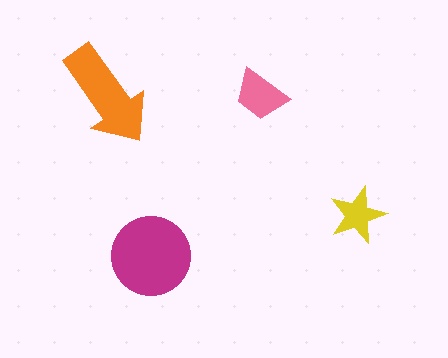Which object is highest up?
The orange arrow is topmost.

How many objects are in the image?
There are 4 objects in the image.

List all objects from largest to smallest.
The magenta circle, the orange arrow, the pink trapezoid, the yellow star.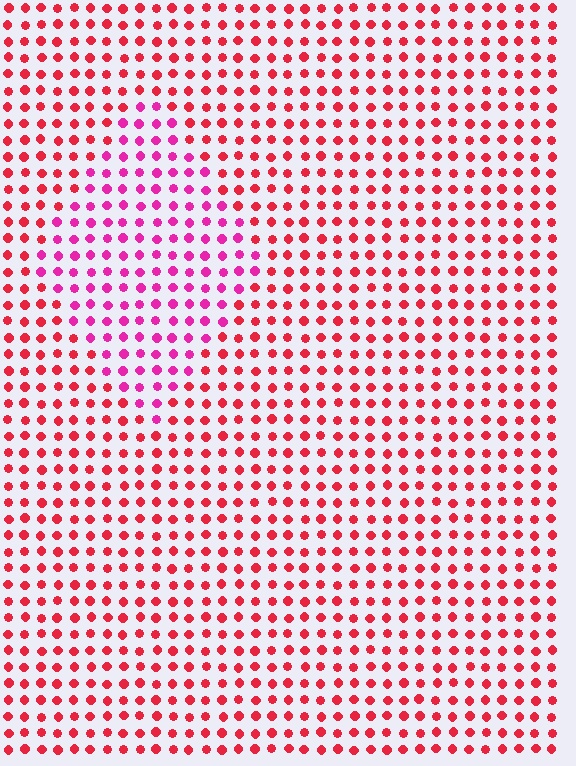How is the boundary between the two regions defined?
The boundary is defined purely by a slight shift in hue (about 34 degrees). Spacing, size, and orientation are identical on both sides.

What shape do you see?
I see a diamond.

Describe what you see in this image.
The image is filled with small red elements in a uniform arrangement. A diamond-shaped region is visible where the elements are tinted to a slightly different hue, forming a subtle color boundary.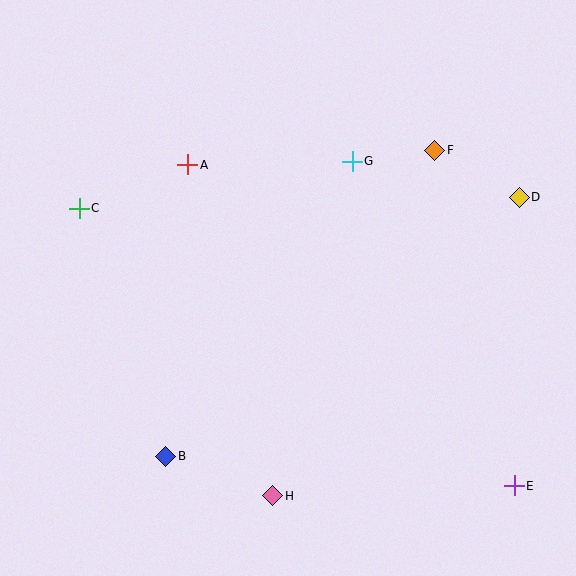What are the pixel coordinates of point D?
Point D is at (519, 197).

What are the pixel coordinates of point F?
Point F is at (435, 150).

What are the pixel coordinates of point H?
Point H is at (273, 496).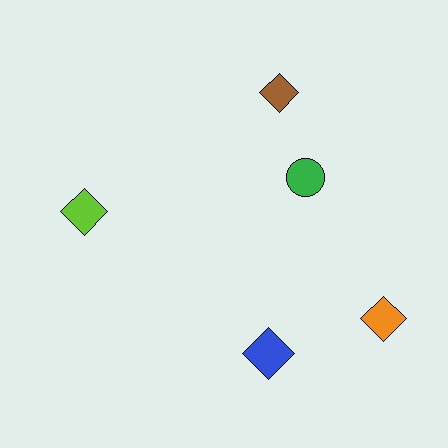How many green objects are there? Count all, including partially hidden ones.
There is 1 green object.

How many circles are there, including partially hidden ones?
There is 1 circle.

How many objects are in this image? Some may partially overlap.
There are 5 objects.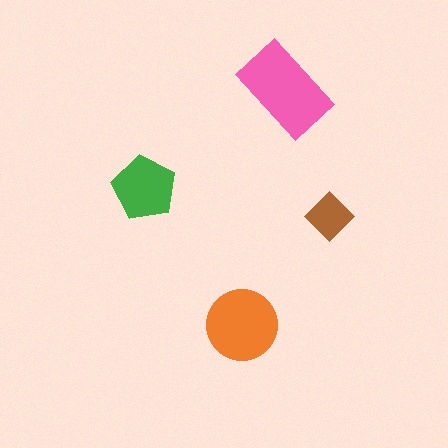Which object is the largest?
The pink rectangle.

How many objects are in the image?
There are 4 objects in the image.